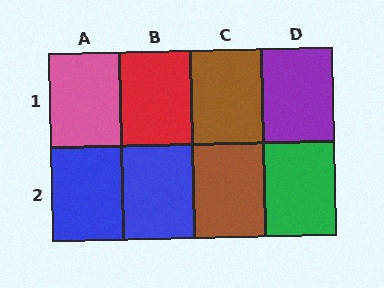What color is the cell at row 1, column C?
Brown.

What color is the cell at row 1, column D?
Purple.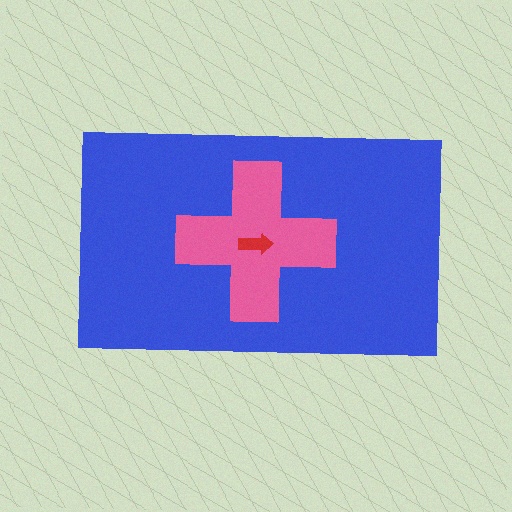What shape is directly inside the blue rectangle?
The pink cross.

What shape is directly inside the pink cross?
The red arrow.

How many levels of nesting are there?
3.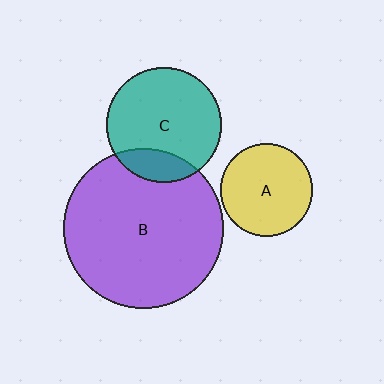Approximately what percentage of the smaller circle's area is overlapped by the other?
Approximately 20%.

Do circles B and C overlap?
Yes.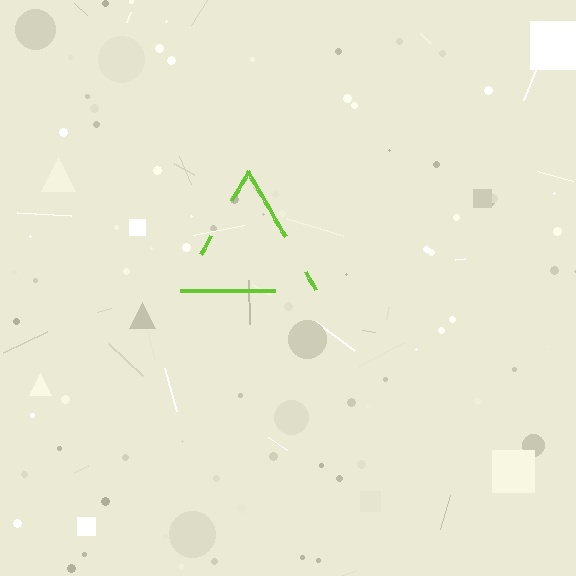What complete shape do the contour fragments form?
The contour fragments form a triangle.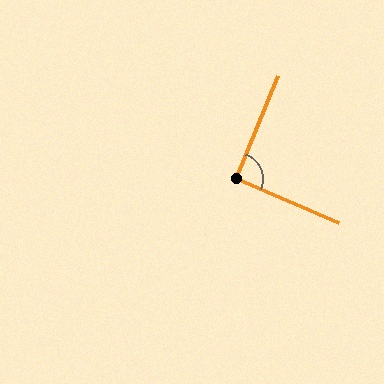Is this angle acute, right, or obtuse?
It is approximately a right angle.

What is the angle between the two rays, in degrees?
Approximately 91 degrees.